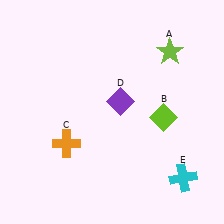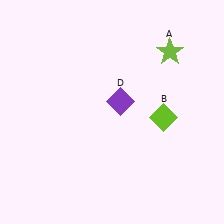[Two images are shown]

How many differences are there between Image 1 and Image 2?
There are 2 differences between the two images.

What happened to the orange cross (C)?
The orange cross (C) was removed in Image 2. It was in the bottom-left area of Image 1.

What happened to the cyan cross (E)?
The cyan cross (E) was removed in Image 2. It was in the bottom-right area of Image 1.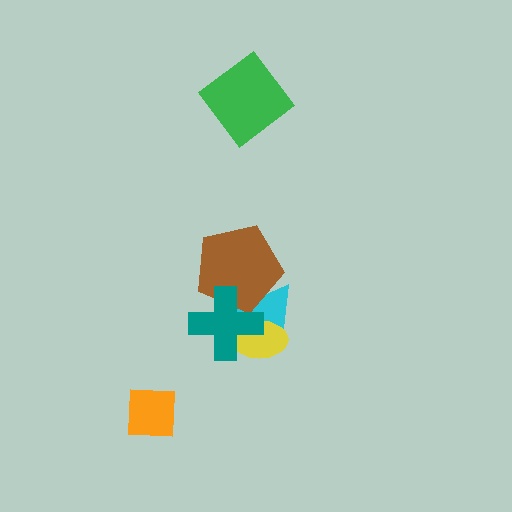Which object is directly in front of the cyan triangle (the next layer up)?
The brown pentagon is directly in front of the cyan triangle.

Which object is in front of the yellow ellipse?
The teal cross is in front of the yellow ellipse.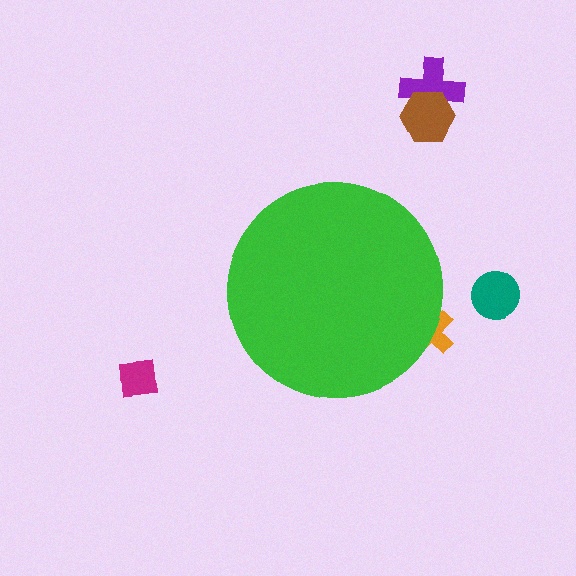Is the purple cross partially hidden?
No, the purple cross is fully visible.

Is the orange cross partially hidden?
Yes, the orange cross is partially hidden behind the green circle.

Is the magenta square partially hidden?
No, the magenta square is fully visible.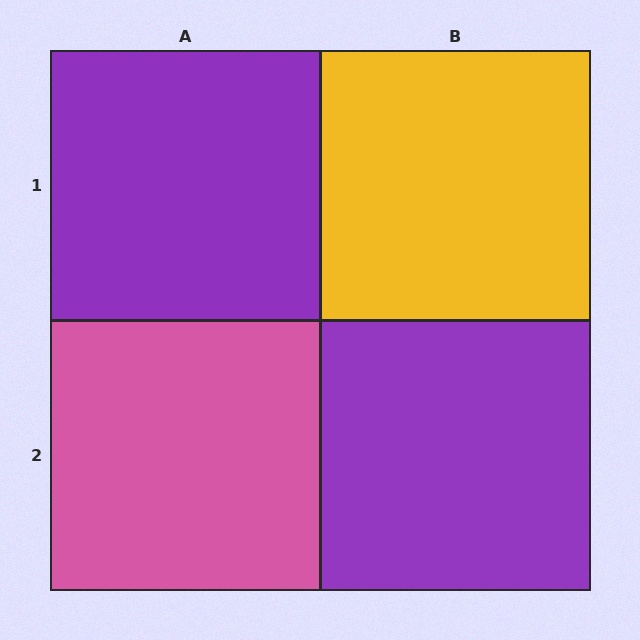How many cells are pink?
1 cell is pink.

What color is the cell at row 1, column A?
Purple.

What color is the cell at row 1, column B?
Yellow.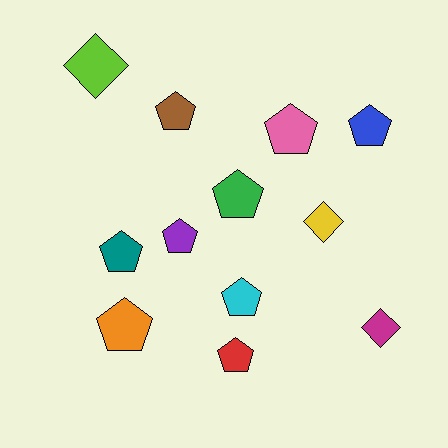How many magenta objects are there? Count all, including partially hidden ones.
There is 1 magenta object.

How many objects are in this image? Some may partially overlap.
There are 12 objects.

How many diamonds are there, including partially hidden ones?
There are 3 diamonds.